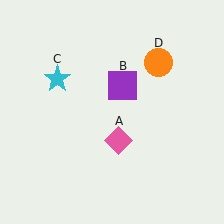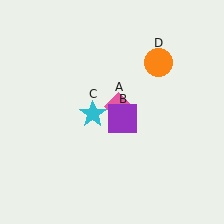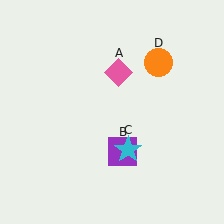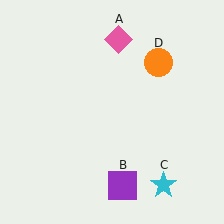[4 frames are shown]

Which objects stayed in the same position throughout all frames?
Orange circle (object D) remained stationary.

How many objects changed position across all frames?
3 objects changed position: pink diamond (object A), purple square (object B), cyan star (object C).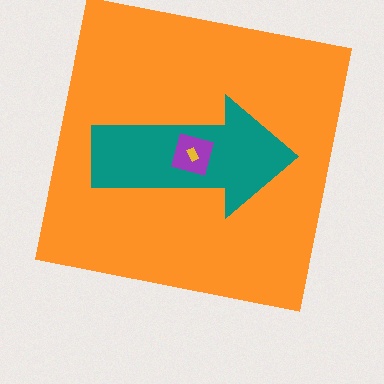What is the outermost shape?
The orange square.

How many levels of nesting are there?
4.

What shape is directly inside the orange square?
The teal arrow.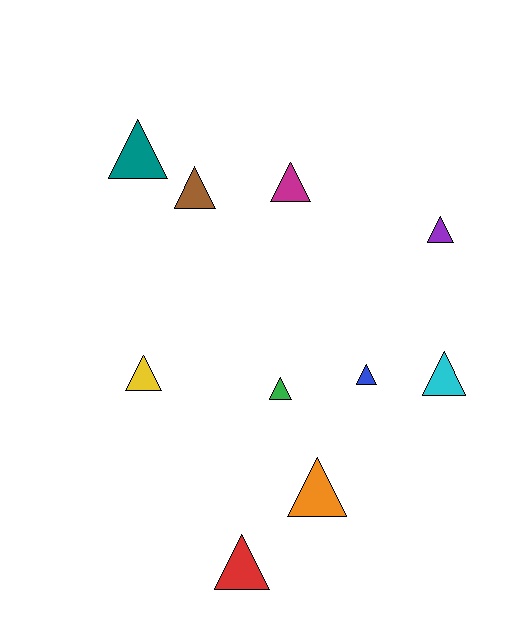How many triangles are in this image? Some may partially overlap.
There are 10 triangles.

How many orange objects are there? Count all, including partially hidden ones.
There is 1 orange object.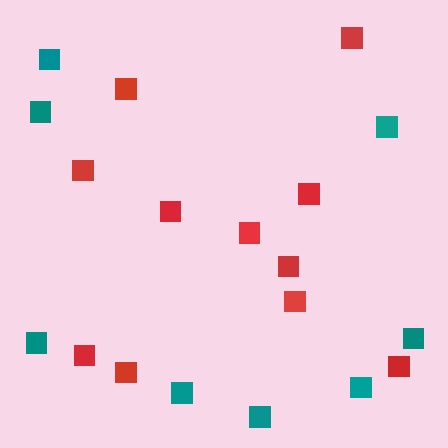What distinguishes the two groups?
There are 2 groups: one group of red squares (11) and one group of teal squares (8).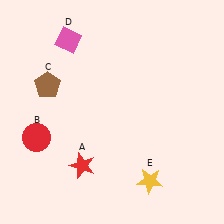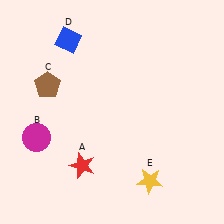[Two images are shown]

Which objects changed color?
B changed from red to magenta. D changed from pink to blue.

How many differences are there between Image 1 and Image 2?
There are 2 differences between the two images.